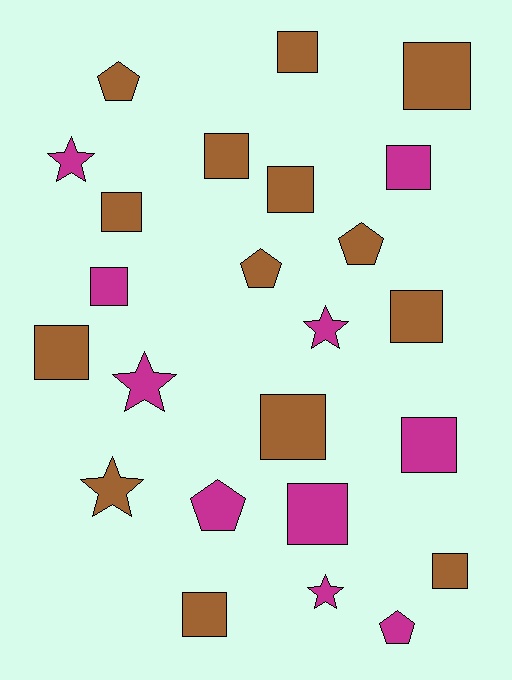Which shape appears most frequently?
Square, with 14 objects.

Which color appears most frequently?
Brown, with 14 objects.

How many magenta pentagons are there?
There are 2 magenta pentagons.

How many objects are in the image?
There are 24 objects.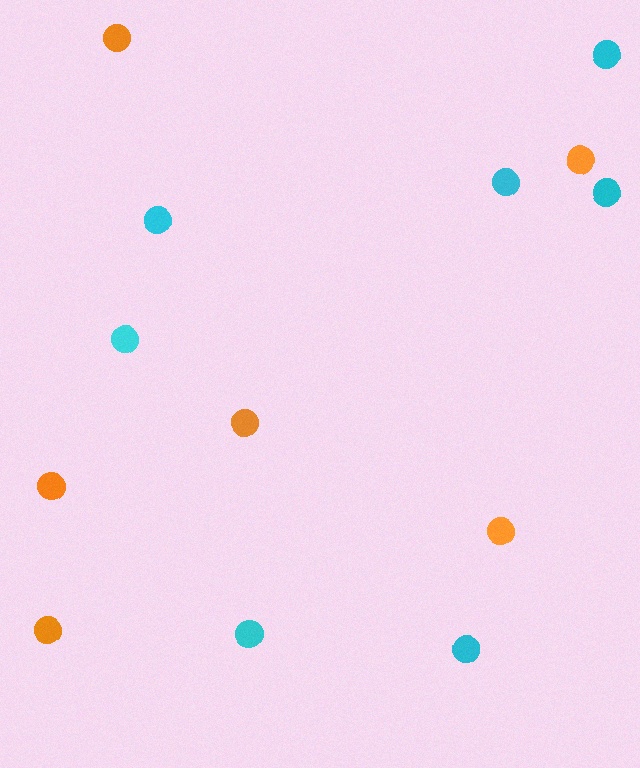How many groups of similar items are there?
There are 2 groups: one group of orange circles (6) and one group of cyan circles (7).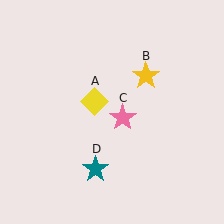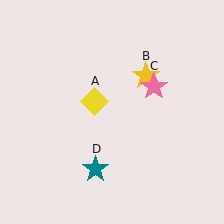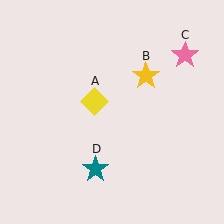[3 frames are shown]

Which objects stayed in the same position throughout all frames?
Yellow diamond (object A) and yellow star (object B) and teal star (object D) remained stationary.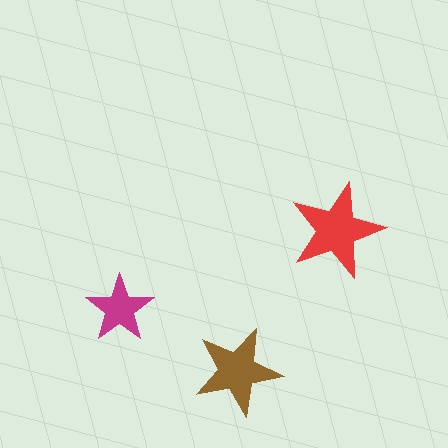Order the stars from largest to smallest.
the red one, the brown one, the magenta one.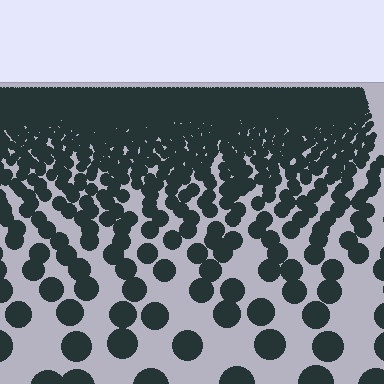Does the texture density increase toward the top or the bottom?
Density increases toward the top.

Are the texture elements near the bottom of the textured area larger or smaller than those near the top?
Larger. Near the bottom, elements are closer to the viewer and appear at a bigger on-screen size.